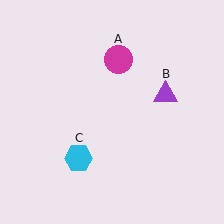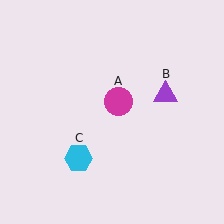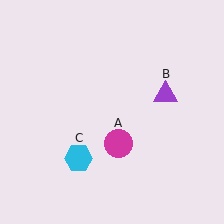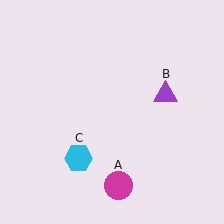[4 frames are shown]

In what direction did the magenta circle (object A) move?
The magenta circle (object A) moved down.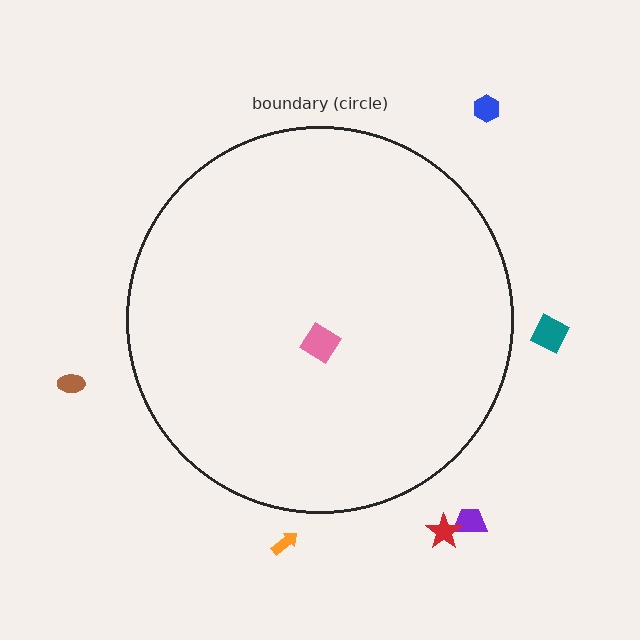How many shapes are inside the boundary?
1 inside, 6 outside.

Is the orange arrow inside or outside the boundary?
Outside.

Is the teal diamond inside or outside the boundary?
Outside.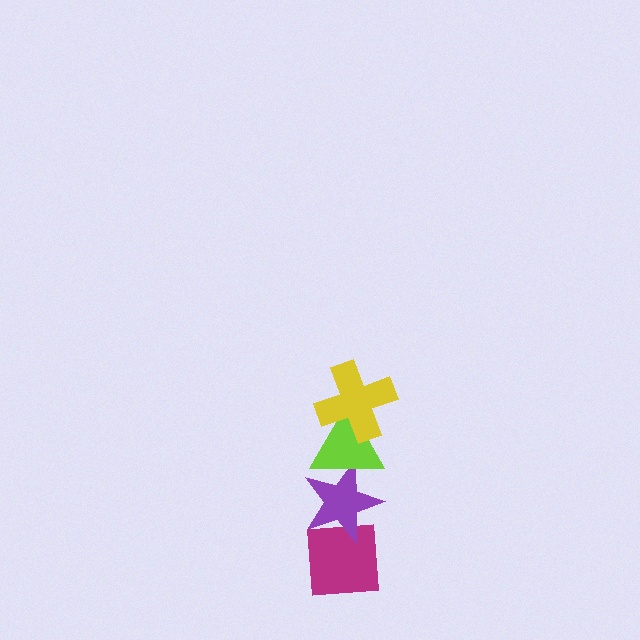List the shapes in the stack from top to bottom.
From top to bottom: the yellow cross, the lime triangle, the purple star, the magenta square.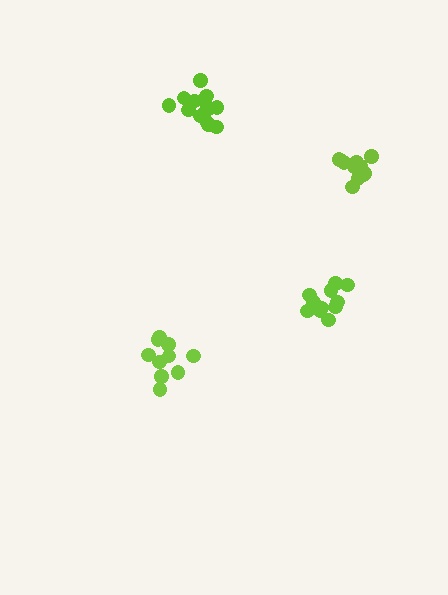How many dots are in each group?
Group 1: 12 dots, Group 2: 10 dots, Group 3: 16 dots, Group 4: 11 dots (49 total).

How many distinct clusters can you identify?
There are 4 distinct clusters.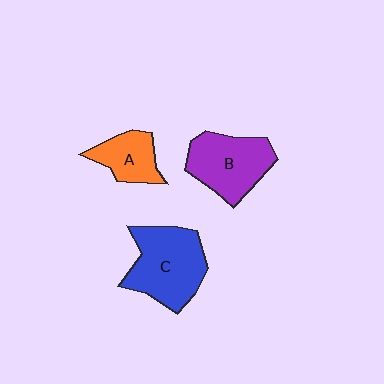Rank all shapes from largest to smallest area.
From largest to smallest: C (blue), B (purple), A (orange).